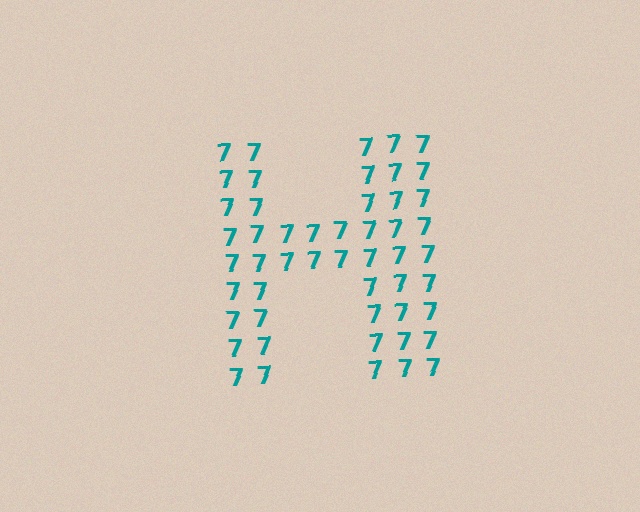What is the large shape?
The large shape is the letter H.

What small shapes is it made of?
It is made of small digit 7's.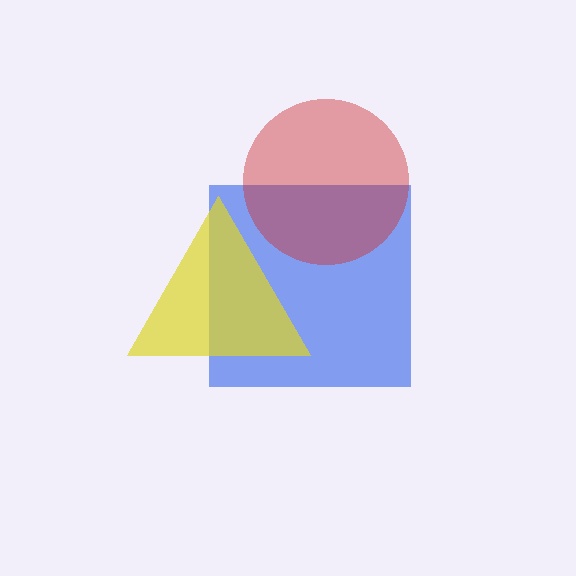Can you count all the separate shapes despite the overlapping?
Yes, there are 3 separate shapes.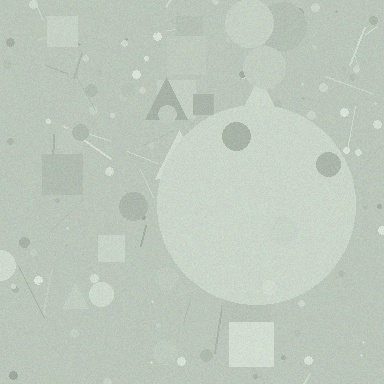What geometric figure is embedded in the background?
A circle is embedded in the background.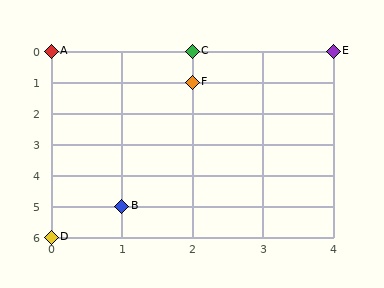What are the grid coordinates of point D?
Point D is at grid coordinates (0, 6).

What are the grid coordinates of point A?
Point A is at grid coordinates (0, 0).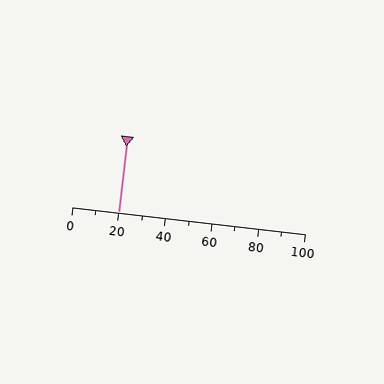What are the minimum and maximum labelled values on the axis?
The axis runs from 0 to 100.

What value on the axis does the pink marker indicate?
The marker indicates approximately 20.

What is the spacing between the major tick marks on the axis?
The major ticks are spaced 20 apart.